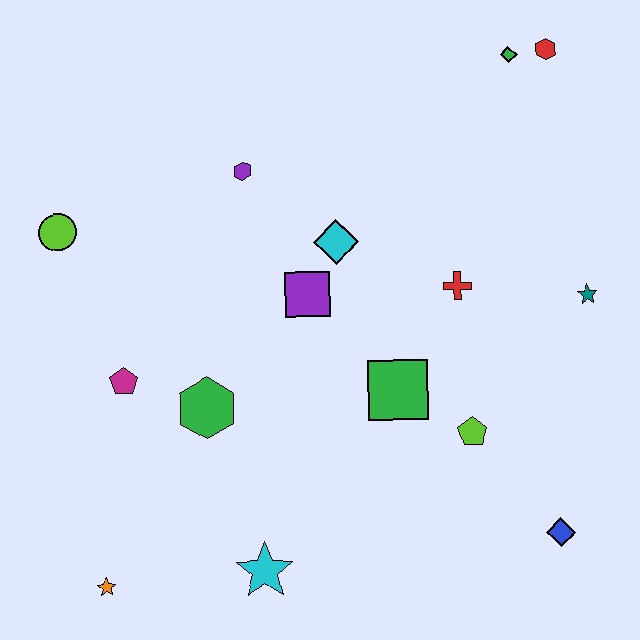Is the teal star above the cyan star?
Yes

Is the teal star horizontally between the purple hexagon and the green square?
No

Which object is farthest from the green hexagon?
The red hexagon is farthest from the green hexagon.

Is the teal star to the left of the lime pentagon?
No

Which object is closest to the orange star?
The cyan star is closest to the orange star.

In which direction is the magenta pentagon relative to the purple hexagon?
The magenta pentagon is below the purple hexagon.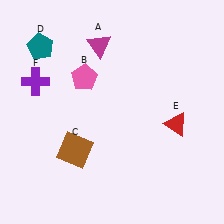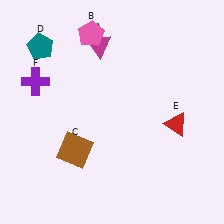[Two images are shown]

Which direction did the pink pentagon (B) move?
The pink pentagon (B) moved up.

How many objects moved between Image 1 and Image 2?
1 object moved between the two images.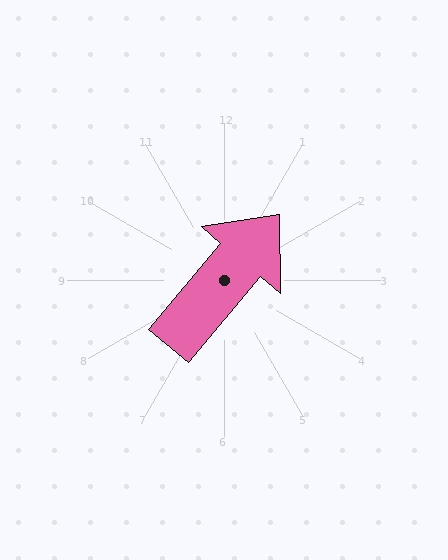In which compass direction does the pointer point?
Northeast.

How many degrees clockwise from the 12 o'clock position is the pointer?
Approximately 40 degrees.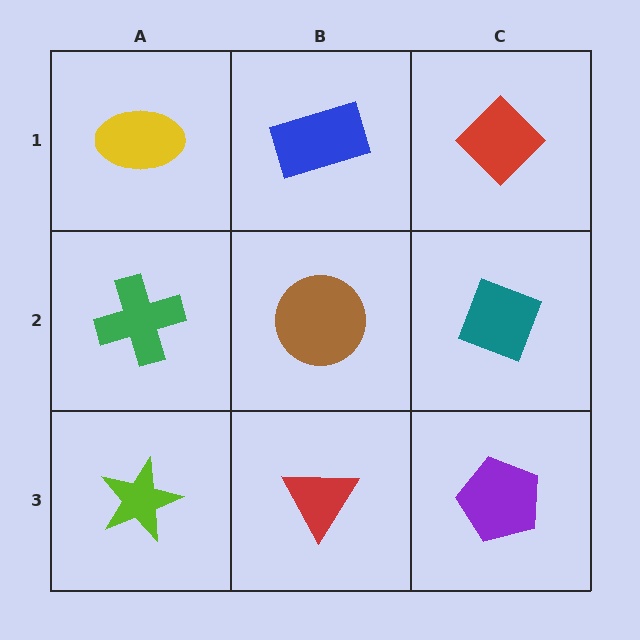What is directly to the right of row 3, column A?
A red triangle.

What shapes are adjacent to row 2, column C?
A red diamond (row 1, column C), a purple pentagon (row 3, column C), a brown circle (row 2, column B).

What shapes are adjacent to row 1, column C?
A teal diamond (row 2, column C), a blue rectangle (row 1, column B).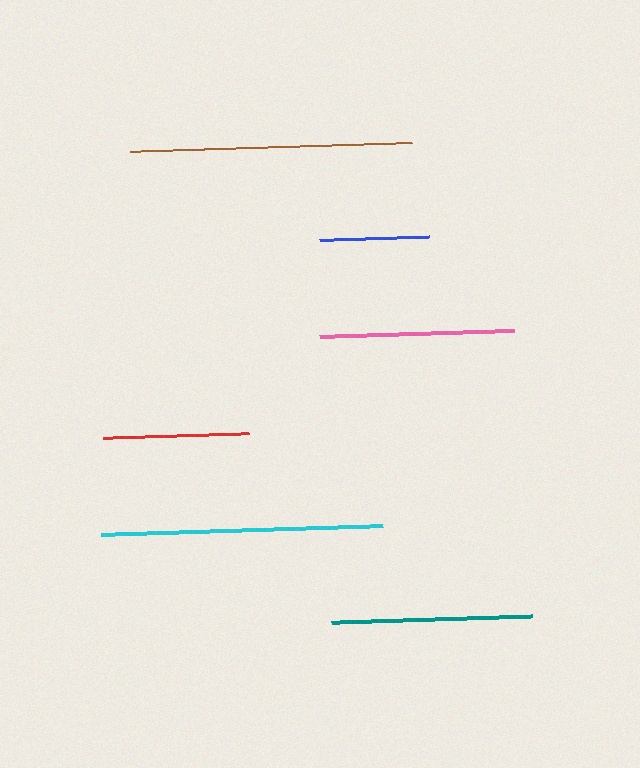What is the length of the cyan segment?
The cyan segment is approximately 282 pixels long.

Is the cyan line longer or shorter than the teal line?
The cyan line is longer than the teal line.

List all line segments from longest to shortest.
From longest to shortest: cyan, brown, teal, pink, red, blue.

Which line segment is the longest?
The cyan line is the longest at approximately 282 pixels.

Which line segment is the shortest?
The blue line is the shortest at approximately 110 pixels.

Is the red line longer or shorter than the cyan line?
The cyan line is longer than the red line.